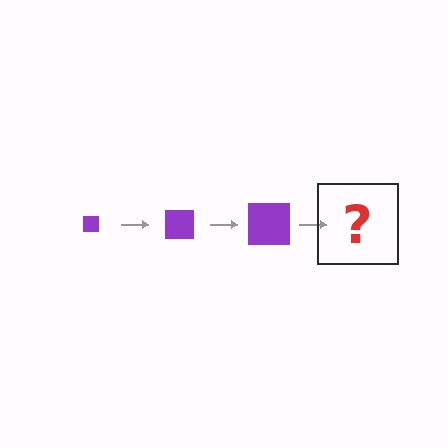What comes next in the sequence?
The next element should be a purple square, larger than the previous one.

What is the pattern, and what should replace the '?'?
The pattern is that the square gets progressively larger each step. The '?' should be a purple square, larger than the previous one.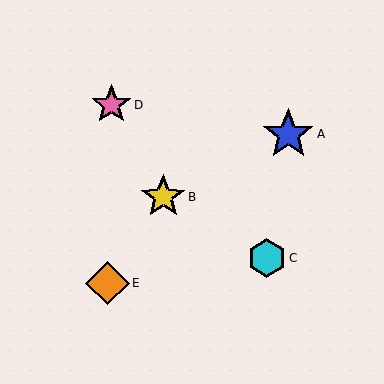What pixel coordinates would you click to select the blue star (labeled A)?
Click at (288, 134) to select the blue star A.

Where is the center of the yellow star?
The center of the yellow star is at (163, 197).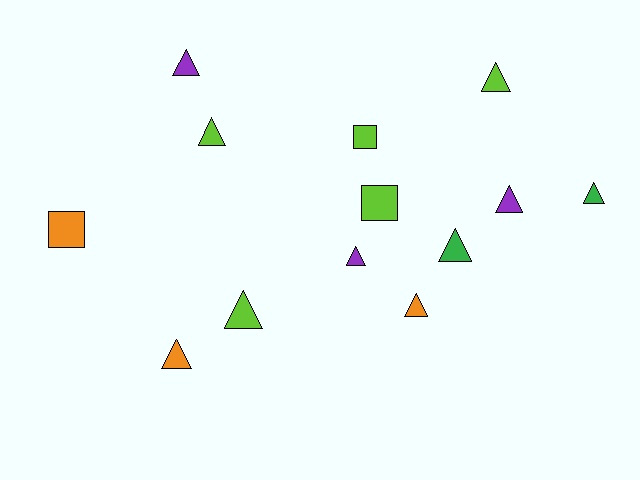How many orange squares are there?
There is 1 orange square.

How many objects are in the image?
There are 13 objects.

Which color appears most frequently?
Lime, with 5 objects.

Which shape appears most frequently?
Triangle, with 10 objects.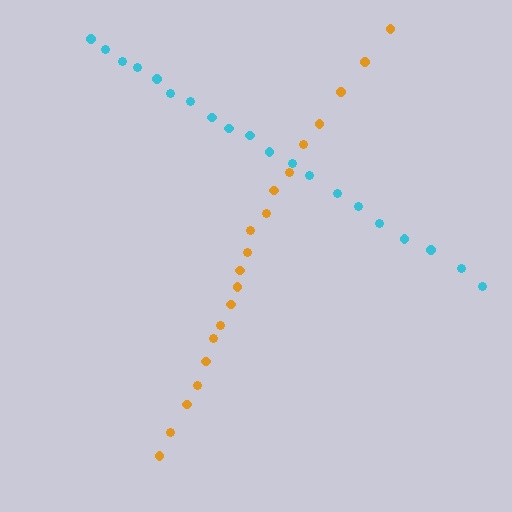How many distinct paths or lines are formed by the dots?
There are 2 distinct paths.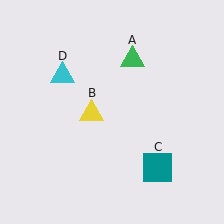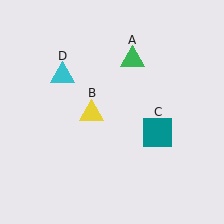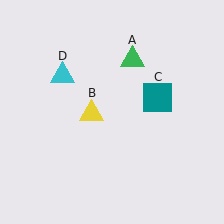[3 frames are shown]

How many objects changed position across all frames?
1 object changed position: teal square (object C).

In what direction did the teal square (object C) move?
The teal square (object C) moved up.